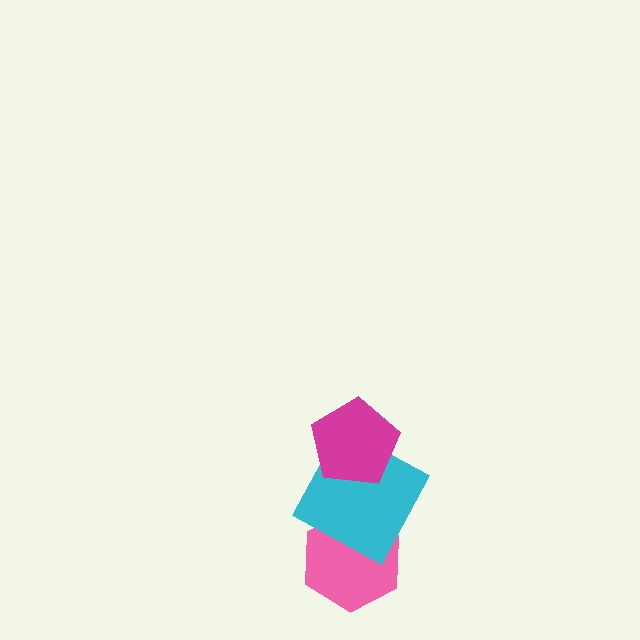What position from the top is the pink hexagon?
The pink hexagon is 3rd from the top.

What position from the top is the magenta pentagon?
The magenta pentagon is 1st from the top.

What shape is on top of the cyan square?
The magenta pentagon is on top of the cyan square.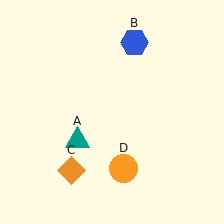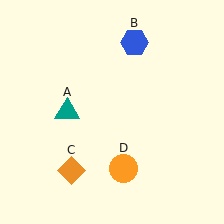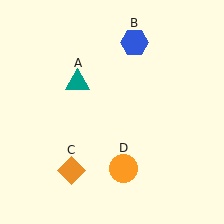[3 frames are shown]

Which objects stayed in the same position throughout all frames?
Blue hexagon (object B) and orange diamond (object C) and orange circle (object D) remained stationary.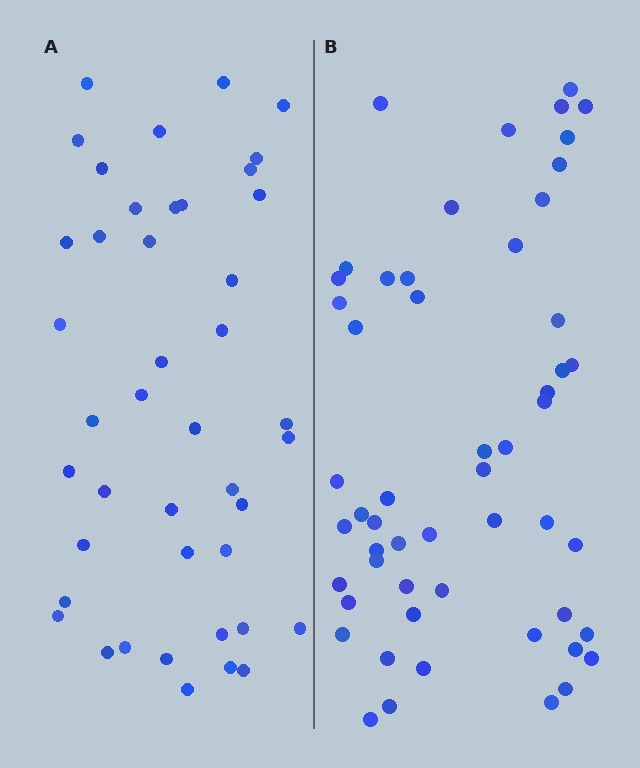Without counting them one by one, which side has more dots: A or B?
Region B (the right region) has more dots.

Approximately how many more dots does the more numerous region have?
Region B has roughly 12 or so more dots than region A.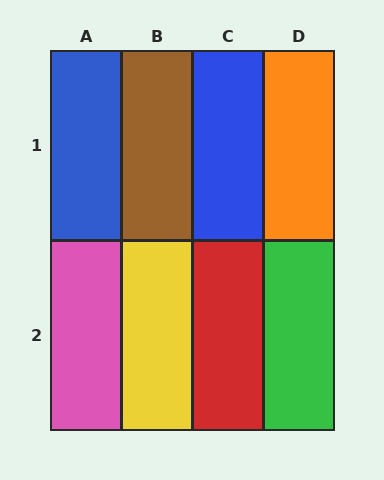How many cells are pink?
1 cell is pink.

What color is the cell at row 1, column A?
Blue.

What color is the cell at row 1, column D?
Orange.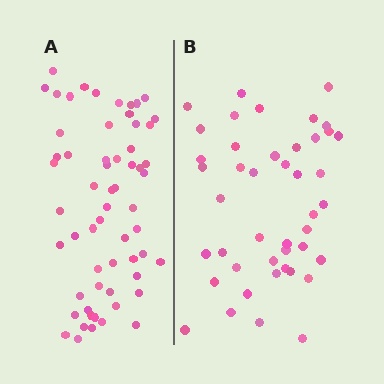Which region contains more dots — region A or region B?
Region A (the left region) has more dots.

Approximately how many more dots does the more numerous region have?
Region A has approximately 15 more dots than region B.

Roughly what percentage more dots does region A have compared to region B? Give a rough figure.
About 35% more.